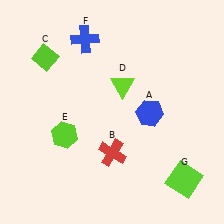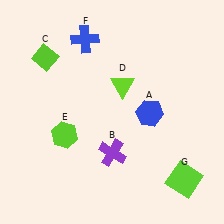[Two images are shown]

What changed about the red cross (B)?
In Image 1, B is red. In Image 2, it changed to purple.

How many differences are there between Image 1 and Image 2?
There is 1 difference between the two images.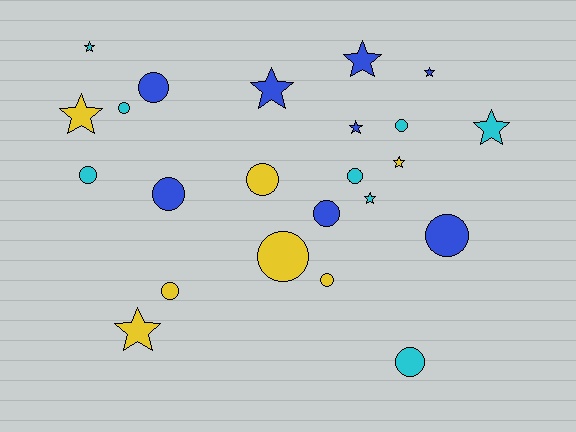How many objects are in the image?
There are 23 objects.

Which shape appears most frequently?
Circle, with 13 objects.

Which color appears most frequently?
Cyan, with 8 objects.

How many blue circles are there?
There are 4 blue circles.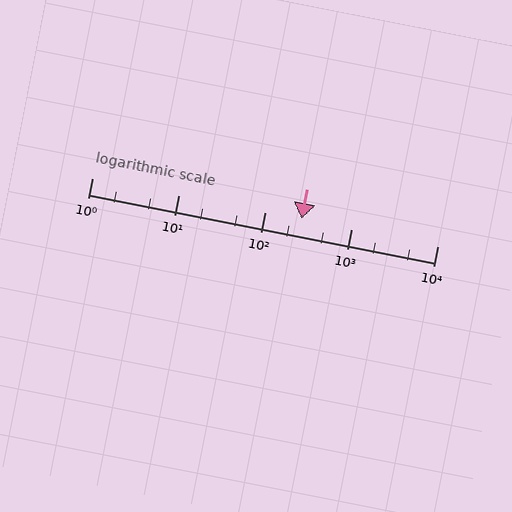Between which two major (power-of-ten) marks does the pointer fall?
The pointer is between 100 and 1000.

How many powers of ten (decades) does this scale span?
The scale spans 4 decades, from 1 to 10000.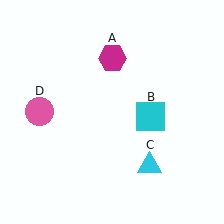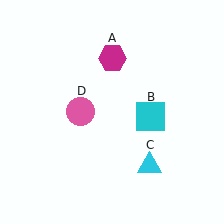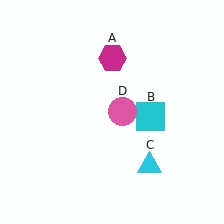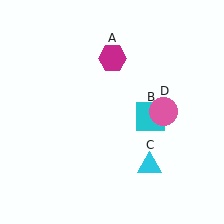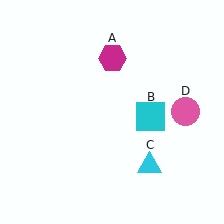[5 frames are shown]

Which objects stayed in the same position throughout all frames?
Magenta hexagon (object A) and cyan square (object B) and cyan triangle (object C) remained stationary.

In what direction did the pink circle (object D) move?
The pink circle (object D) moved right.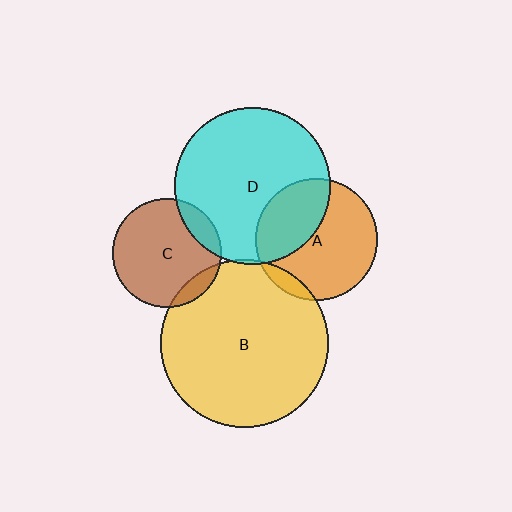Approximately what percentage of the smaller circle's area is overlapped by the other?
Approximately 10%.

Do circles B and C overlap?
Yes.